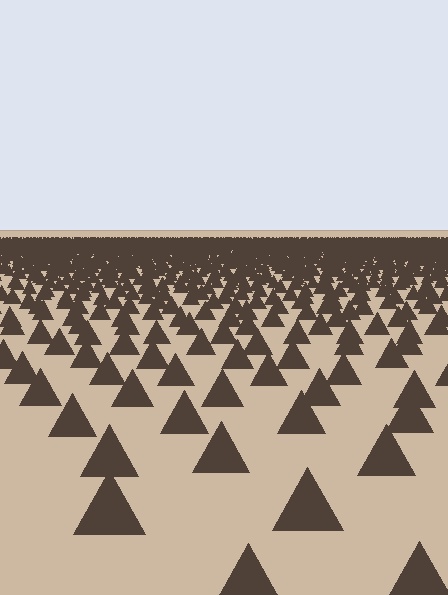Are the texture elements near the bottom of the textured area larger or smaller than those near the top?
Larger. Near the bottom, elements are closer to the viewer and appear at a bigger on-screen size.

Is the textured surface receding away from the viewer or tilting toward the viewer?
The surface is receding away from the viewer. Texture elements get smaller and denser toward the top.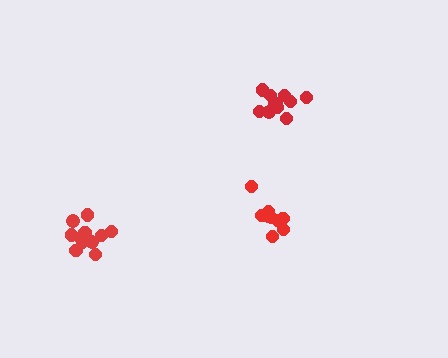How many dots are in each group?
Group 1: 12 dots, Group 2: 9 dots, Group 3: 11 dots (32 total).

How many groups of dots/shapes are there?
There are 3 groups.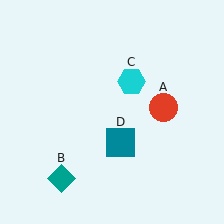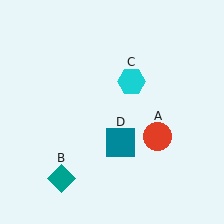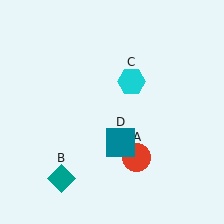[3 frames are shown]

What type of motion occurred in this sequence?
The red circle (object A) rotated clockwise around the center of the scene.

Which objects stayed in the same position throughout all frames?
Teal diamond (object B) and cyan hexagon (object C) and teal square (object D) remained stationary.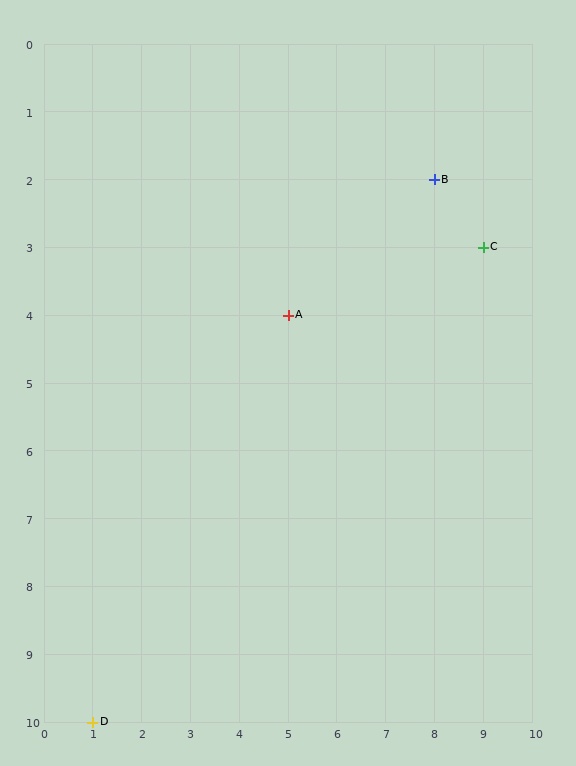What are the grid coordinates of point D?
Point D is at grid coordinates (1, 10).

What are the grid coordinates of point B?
Point B is at grid coordinates (8, 2).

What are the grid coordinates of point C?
Point C is at grid coordinates (9, 3).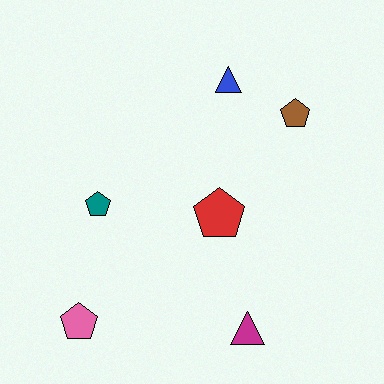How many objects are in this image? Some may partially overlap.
There are 6 objects.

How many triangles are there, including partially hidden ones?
There are 2 triangles.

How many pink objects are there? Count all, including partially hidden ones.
There is 1 pink object.